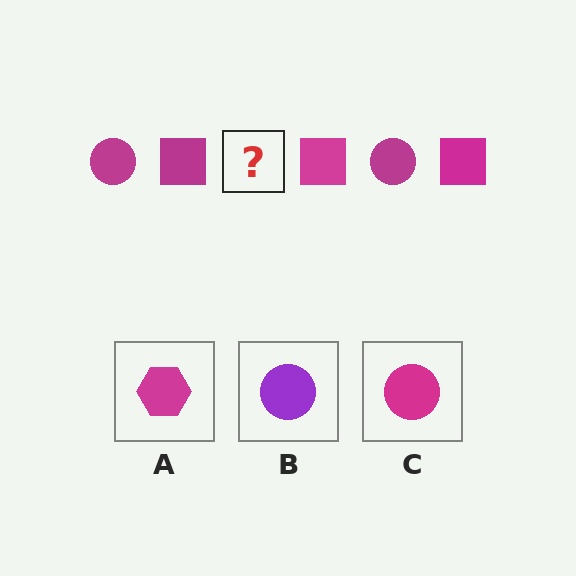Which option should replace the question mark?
Option C.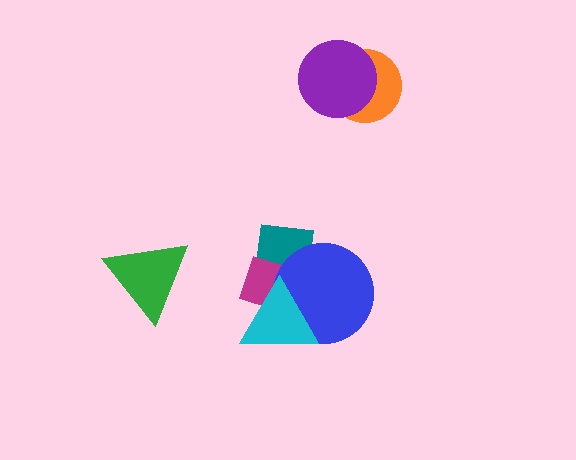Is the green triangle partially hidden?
No, no other shape covers it.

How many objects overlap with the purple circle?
1 object overlaps with the purple circle.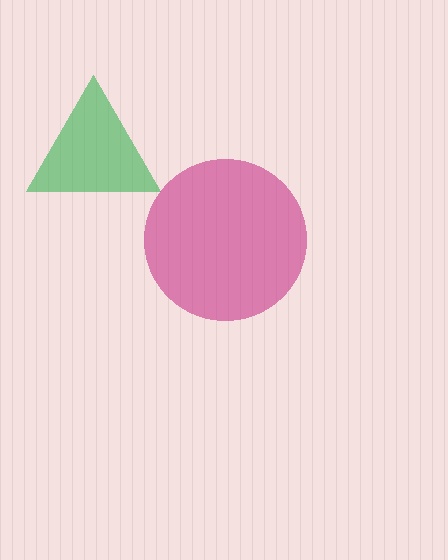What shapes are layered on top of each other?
The layered shapes are: a green triangle, a magenta circle.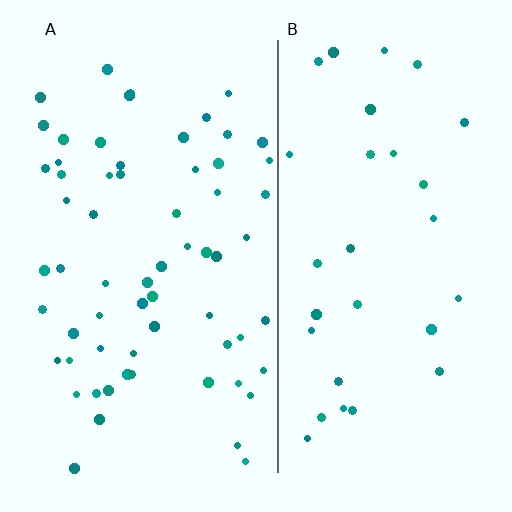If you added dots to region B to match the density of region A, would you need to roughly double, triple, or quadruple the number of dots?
Approximately double.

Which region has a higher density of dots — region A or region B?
A (the left).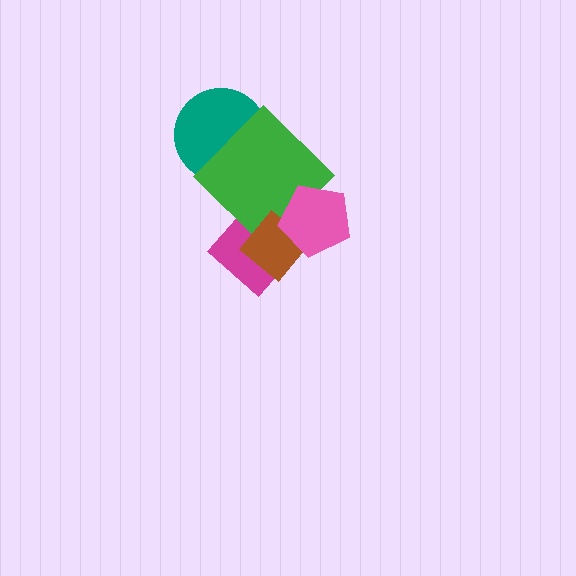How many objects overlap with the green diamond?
4 objects overlap with the green diamond.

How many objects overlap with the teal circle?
1 object overlaps with the teal circle.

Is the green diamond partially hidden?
Yes, it is partially covered by another shape.